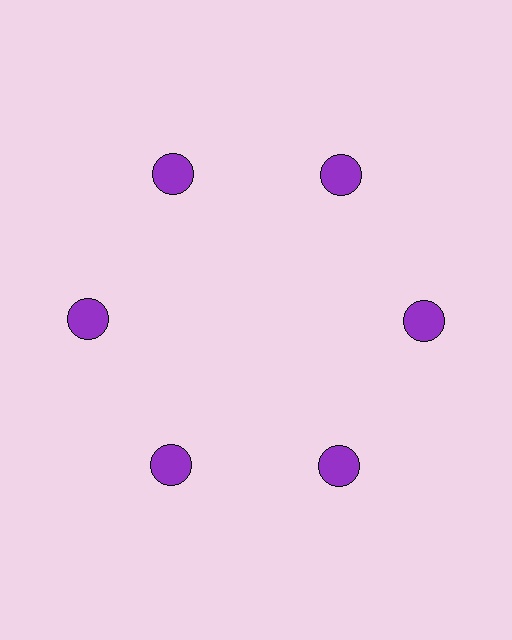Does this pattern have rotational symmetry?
Yes, this pattern has 6-fold rotational symmetry. It looks the same after rotating 60 degrees around the center.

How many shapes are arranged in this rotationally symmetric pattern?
There are 6 shapes, arranged in 6 groups of 1.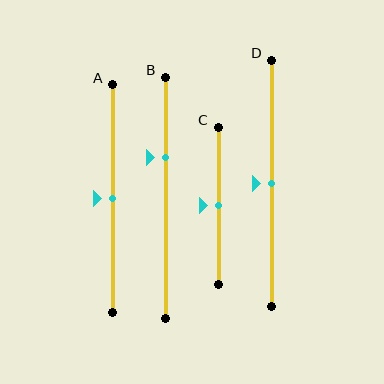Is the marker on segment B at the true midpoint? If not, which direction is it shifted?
No, the marker on segment B is shifted upward by about 17% of the segment length.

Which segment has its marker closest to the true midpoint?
Segment A has its marker closest to the true midpoint.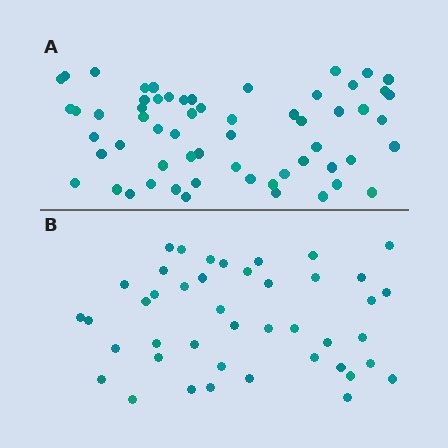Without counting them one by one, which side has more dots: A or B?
Region A (the top region) has more dots.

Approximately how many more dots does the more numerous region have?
Region A has approximately 15 more dots than region B.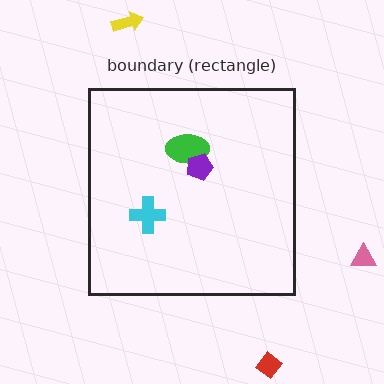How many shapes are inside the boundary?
3 inside, 3 outside.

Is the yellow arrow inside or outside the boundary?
Outside.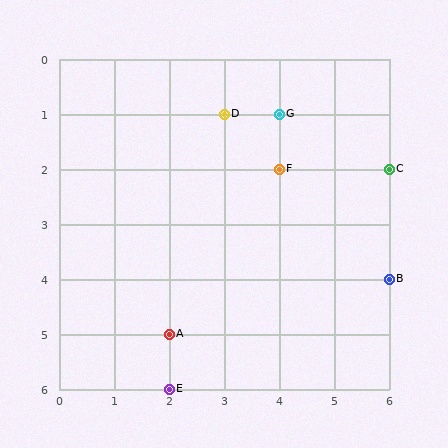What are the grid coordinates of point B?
Point B is at grid coordinates (6, 4).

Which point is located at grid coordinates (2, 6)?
Point E is at (2, 6).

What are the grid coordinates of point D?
Point D is at grid coordinates (3, 1).